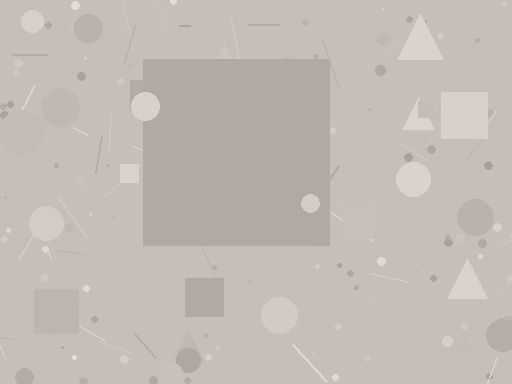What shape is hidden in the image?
A square is hidden in the image.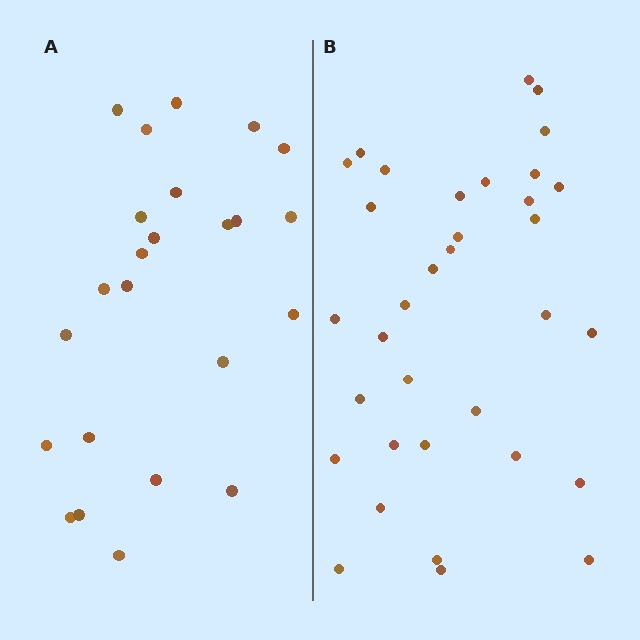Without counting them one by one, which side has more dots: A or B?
Region B (the right region) has more dots.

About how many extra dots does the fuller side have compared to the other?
Region B has roughly 10 or so more dots than region A.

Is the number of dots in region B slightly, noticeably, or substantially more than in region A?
Region B has noticeably more, but not dramatically so. The ratio is roughly 1.4 to 1.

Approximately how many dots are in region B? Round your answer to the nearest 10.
About 30 dots. (The exact count is 34, which rounds to 30.)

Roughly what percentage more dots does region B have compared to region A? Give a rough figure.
About 40% more.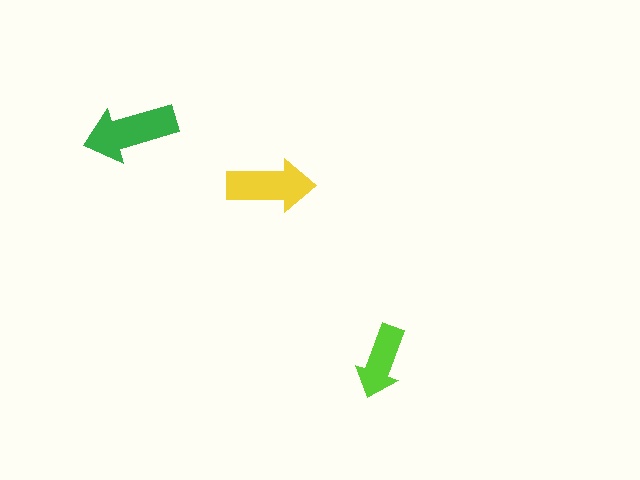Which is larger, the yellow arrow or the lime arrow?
The yellow one.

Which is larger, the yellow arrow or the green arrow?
The green one.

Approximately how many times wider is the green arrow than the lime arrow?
About 1.5 times wider.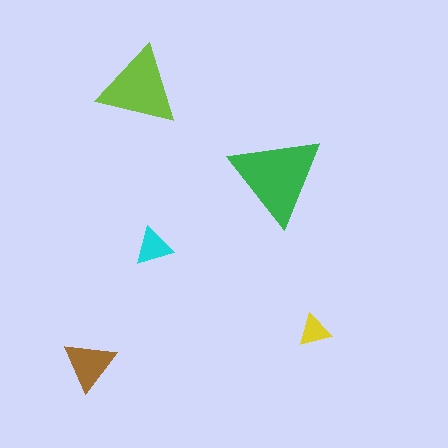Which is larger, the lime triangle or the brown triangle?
The lime one.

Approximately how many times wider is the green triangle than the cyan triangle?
About 2.5 times wider.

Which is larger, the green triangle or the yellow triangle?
The green one.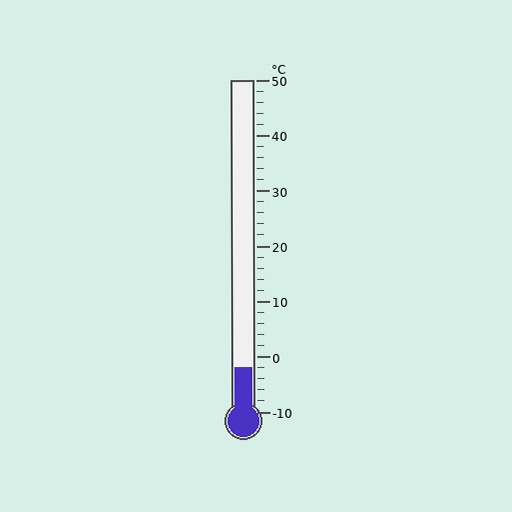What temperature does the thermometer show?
The thermometer shows approximately -2°C.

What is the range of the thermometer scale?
The thermometer scale ranges from -10°C to 50°C.